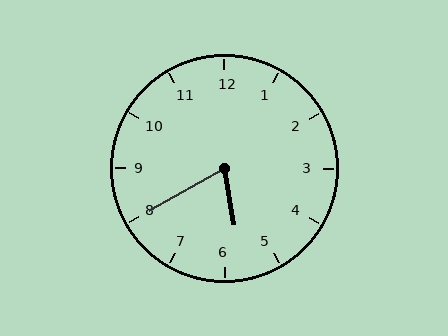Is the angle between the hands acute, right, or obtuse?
It is acute.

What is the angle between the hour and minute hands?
Approximately 70 degrees.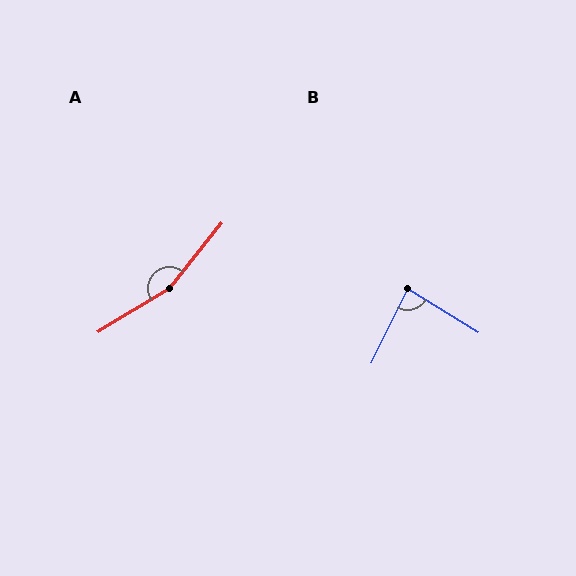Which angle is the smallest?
B, at approximately 85 degrees.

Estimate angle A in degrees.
Approximately 160 degrees.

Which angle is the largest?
A, at approximately 160 degrees.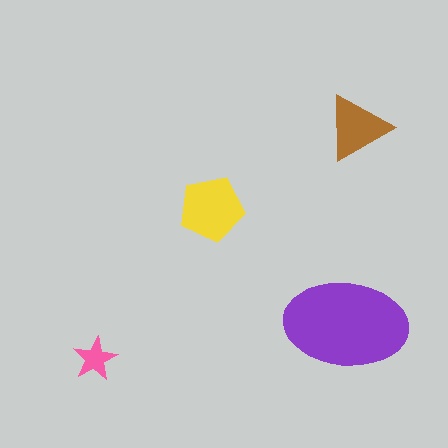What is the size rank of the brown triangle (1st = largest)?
3rd.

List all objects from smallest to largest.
The pink star, the brown triangle, the yellow pentagon, the purple ellipse.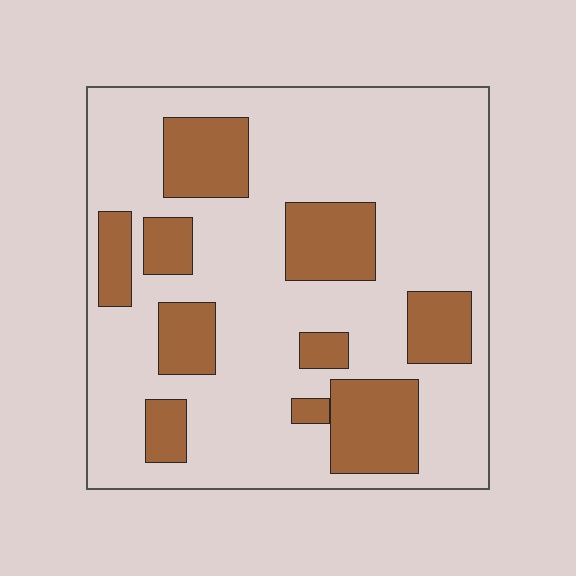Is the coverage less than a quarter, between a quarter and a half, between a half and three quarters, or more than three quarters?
Between a quarter and a half.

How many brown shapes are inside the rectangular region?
10.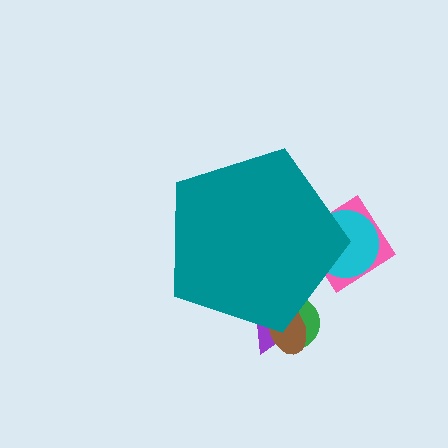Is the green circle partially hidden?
Yes, the green circle is partially hidden behind the teal pentagon.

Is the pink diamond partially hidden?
Yes, the pink diamond is partially hidden behind the teal pentagon.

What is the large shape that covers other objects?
A teal pentagon.